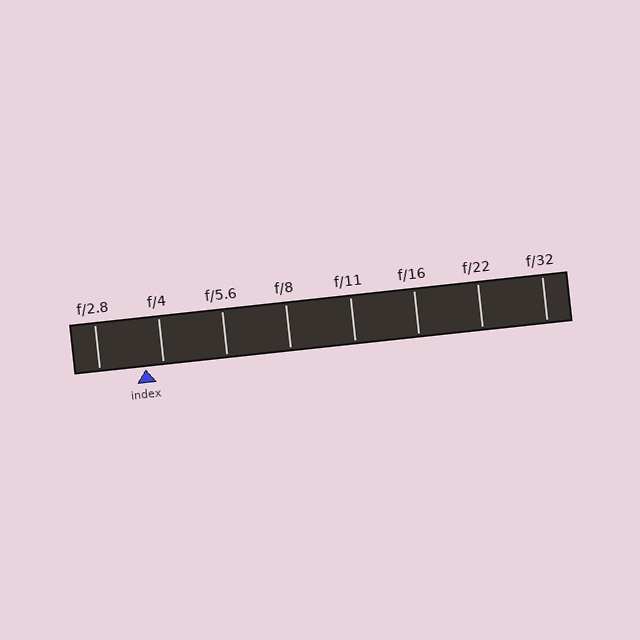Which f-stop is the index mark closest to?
The index mark is closest to f/4.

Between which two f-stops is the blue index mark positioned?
The index mark is between f/2.8 and f/4.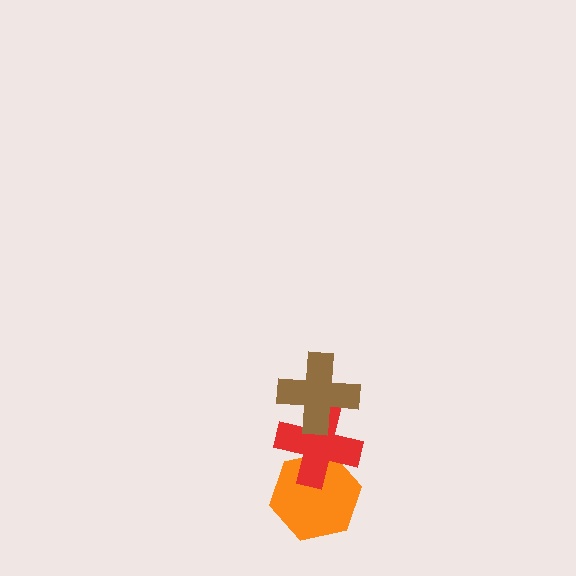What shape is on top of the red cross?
The brown cross is on top of the red cross.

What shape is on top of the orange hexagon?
The red cross is on top of the orange hexagon.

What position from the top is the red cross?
The red cross is 2nd from the top.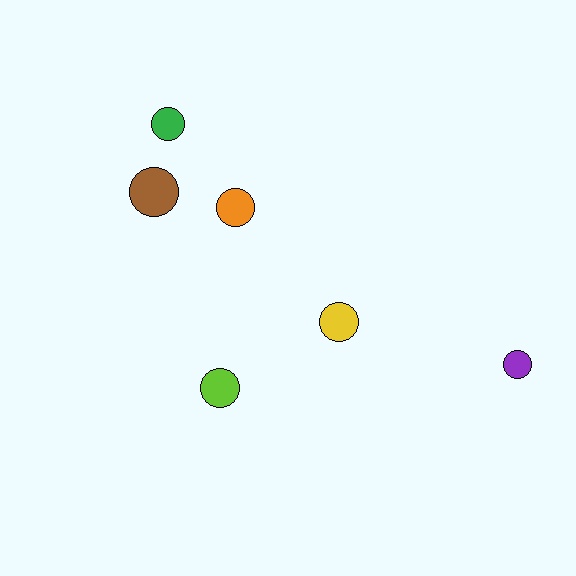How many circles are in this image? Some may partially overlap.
There are 6 circles.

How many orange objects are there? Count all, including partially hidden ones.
There is 1 orange object.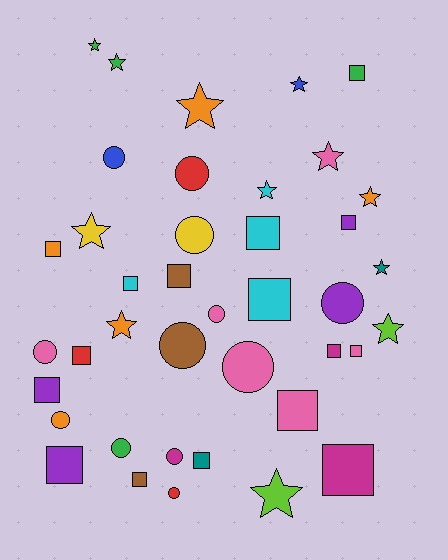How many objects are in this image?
There are 40 objects.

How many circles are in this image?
There are 12 circles.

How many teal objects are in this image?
There are 2 teal objects.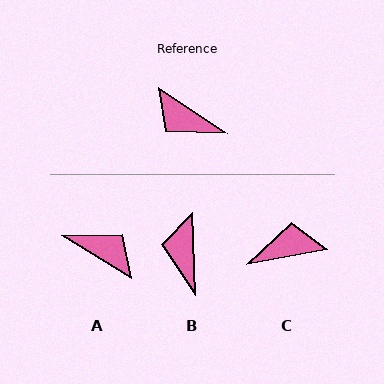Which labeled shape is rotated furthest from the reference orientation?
A, about 178 degrees away.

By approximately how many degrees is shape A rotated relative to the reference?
Approximately 178 degrees clockwise.